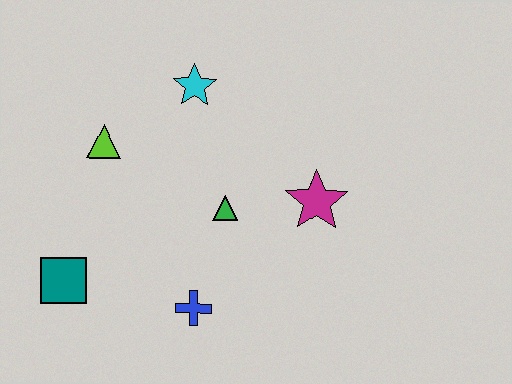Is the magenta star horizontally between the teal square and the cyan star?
No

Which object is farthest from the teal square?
The magenta star is farthest from the teal square.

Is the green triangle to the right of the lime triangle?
Yes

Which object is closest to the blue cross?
The green triangle is closest to the blue cross.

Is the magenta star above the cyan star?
No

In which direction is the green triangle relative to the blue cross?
The green triangle is above the blue cross.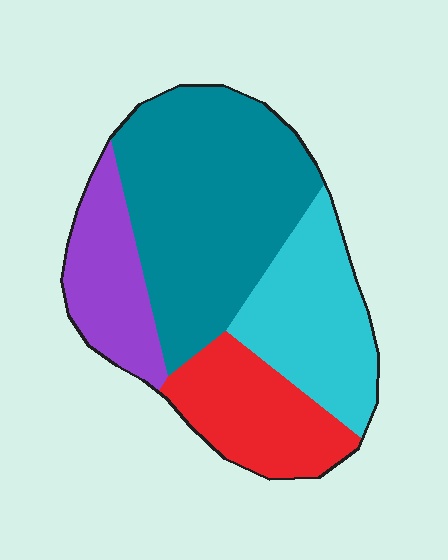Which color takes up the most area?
Teal, at roughly 45%.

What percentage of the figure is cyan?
Cyan takes up less than a quarter of the figure.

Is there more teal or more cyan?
Teal.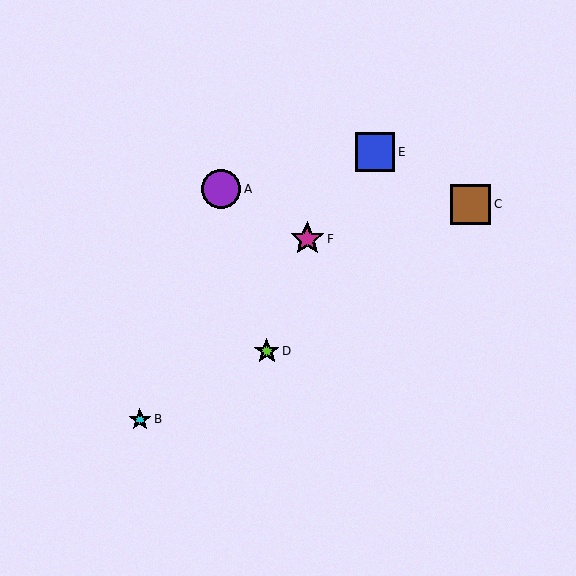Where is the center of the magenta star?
The center of the magenta star is at (307, 239).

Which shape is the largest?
The brown square (labeled C) is the largest.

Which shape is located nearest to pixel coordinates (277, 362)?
The lime star (labeled D) at (267, 351) is nearest to that location.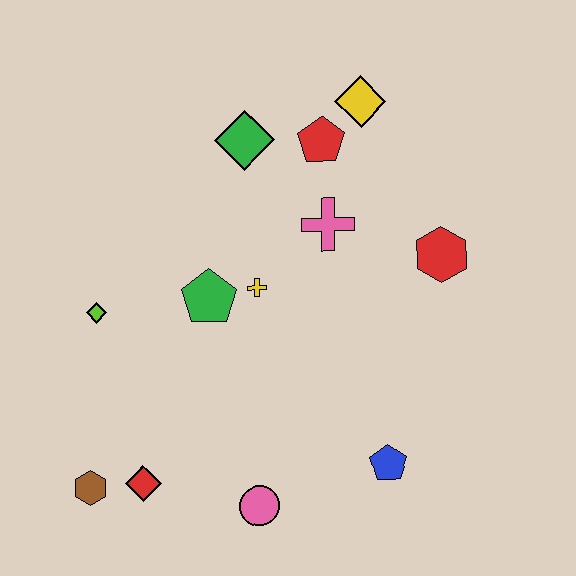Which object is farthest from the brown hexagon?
The yellow diamond is farthest from the brown hexagon.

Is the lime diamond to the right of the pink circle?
No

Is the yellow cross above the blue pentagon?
Yes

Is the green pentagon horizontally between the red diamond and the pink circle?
Yes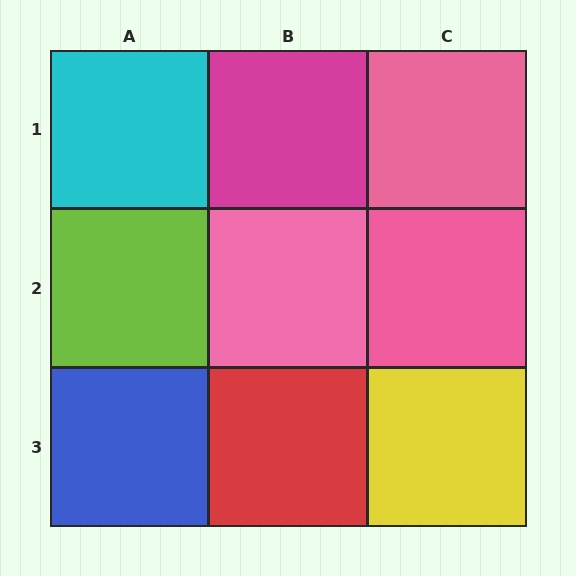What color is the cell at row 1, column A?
Cyan.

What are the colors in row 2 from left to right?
Lime, pink, pink.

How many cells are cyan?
1 cell is cyan.